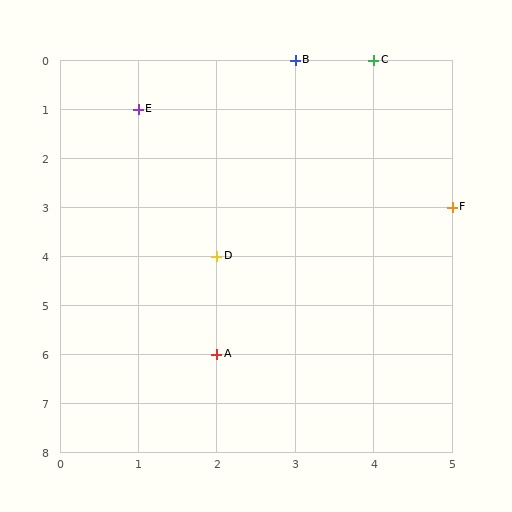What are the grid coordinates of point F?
Point F is at grid coordinates (5, 3).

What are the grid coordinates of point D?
Point D is at grid coordinates (2, 4).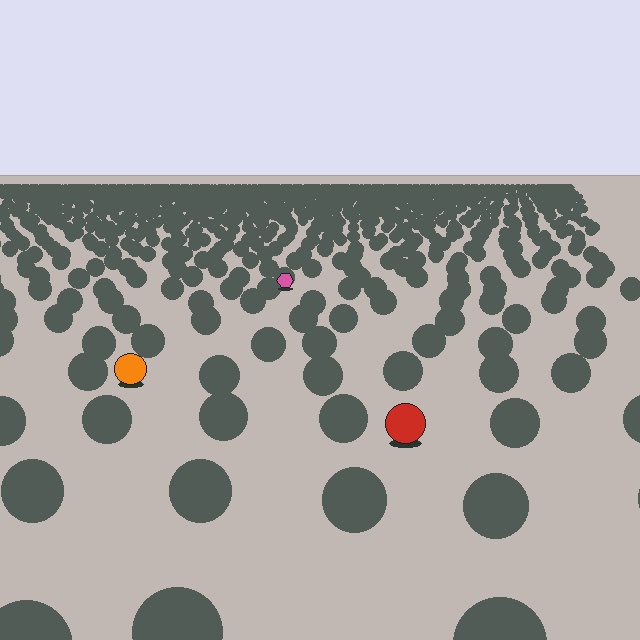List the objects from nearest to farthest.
From nearest to farthest: the red circle, the orange circle, the pink hexagon.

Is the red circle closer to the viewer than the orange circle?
Yes. The red circle is closer — you can tell from the texture gradient: the ground texture is coarser near it.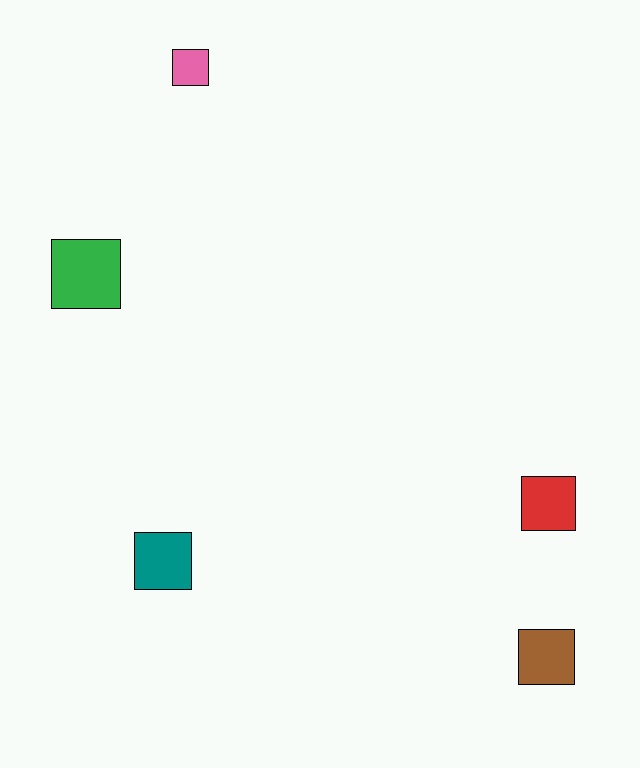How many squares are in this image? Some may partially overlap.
There are 5 squares.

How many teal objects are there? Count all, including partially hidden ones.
There is 1 teal object.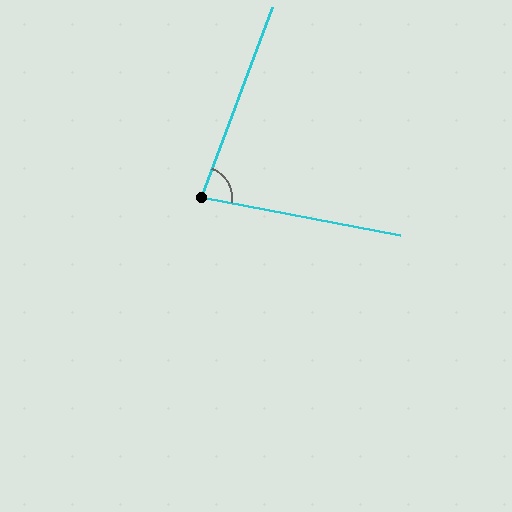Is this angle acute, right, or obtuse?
It is acute.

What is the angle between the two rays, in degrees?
Approximately 80 degrees.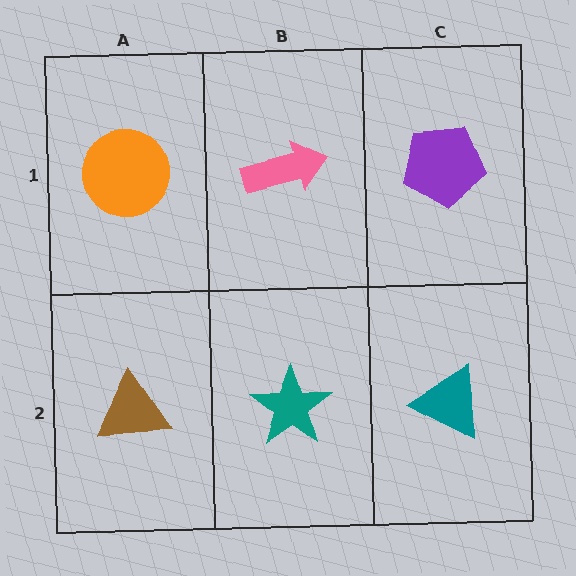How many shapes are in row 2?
3 shapes.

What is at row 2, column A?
A brown triangle.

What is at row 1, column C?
A purple pentagon.